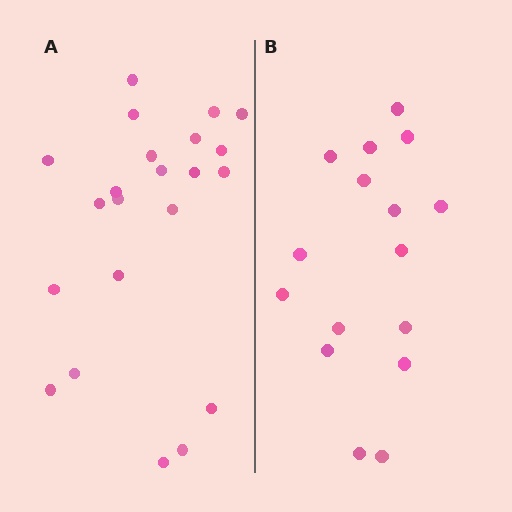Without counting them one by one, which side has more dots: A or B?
Region A (the left region) has more dots.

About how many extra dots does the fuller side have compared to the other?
Region A has about 6 more dots than region B.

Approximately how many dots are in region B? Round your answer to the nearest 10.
About 20 dots. (The exact count is 16, which rounds to 20.)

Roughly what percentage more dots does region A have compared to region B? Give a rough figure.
About 40% more.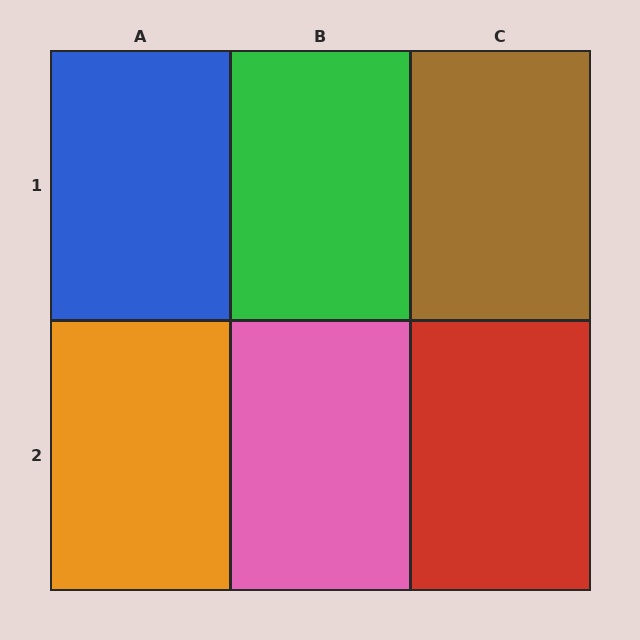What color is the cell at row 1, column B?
Green.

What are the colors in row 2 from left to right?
Orange, pink, red.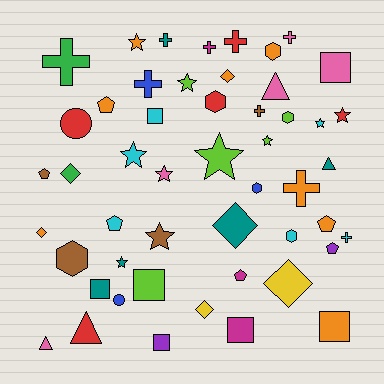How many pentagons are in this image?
There are 6 pentagons.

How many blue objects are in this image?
There are 3 blue objects.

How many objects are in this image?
There are 50 objects.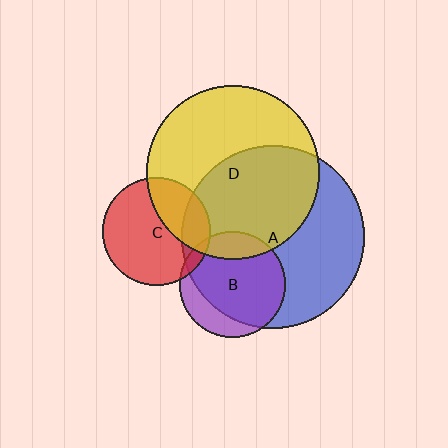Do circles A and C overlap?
Yes.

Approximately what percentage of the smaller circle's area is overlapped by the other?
Approximately 20%.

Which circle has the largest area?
Circle A (blue).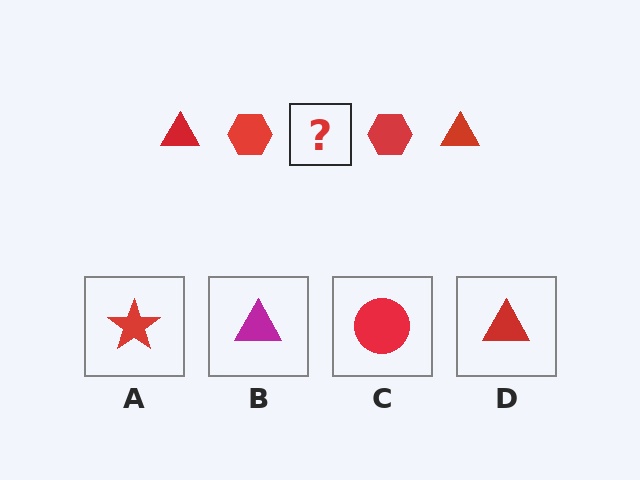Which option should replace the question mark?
Option D.